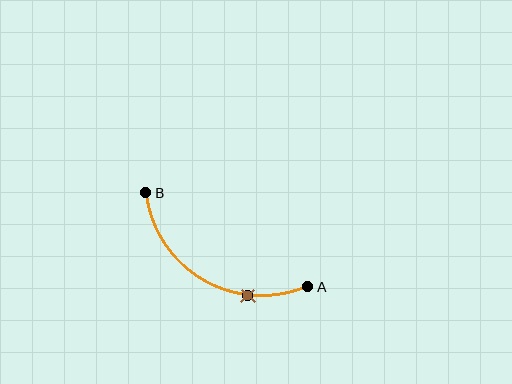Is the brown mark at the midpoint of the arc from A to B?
No. The brown mark lies on the arc but is closer to endpoint A. The arc midpoint would be at the point on the curve equidistant along the arc from both A and B.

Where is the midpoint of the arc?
The arc midpoint is the point on the curve farthest from the straight line joining A and B. It sits below that line.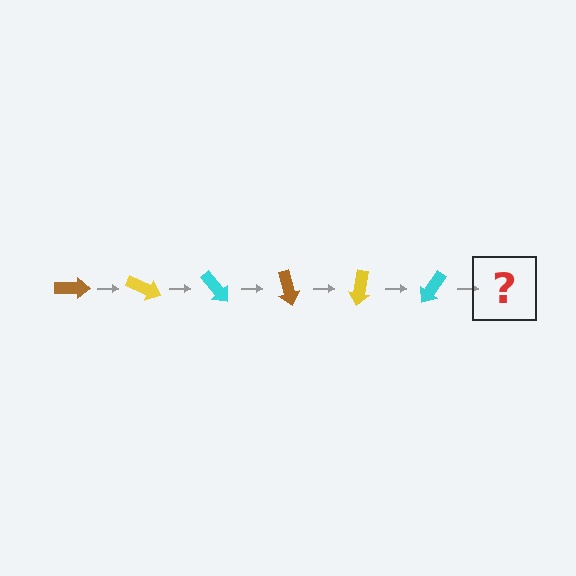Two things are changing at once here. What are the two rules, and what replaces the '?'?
The two rules are that it rotates 25 degrees each step and the color cycles through brown, yellow, and cyan. The '?' should be a brown arrow, rotated 150 degrees from the start.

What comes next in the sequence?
The next element should be a brown arrow, rotated 150 degrees from the start.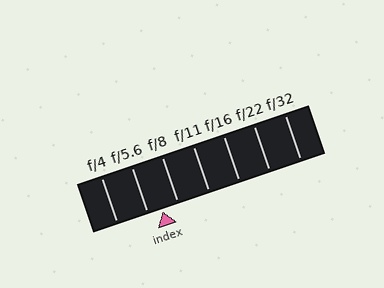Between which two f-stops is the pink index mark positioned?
The index mark is between f/5.6 and f/8.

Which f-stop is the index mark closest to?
The index mark is closest to f/5.6.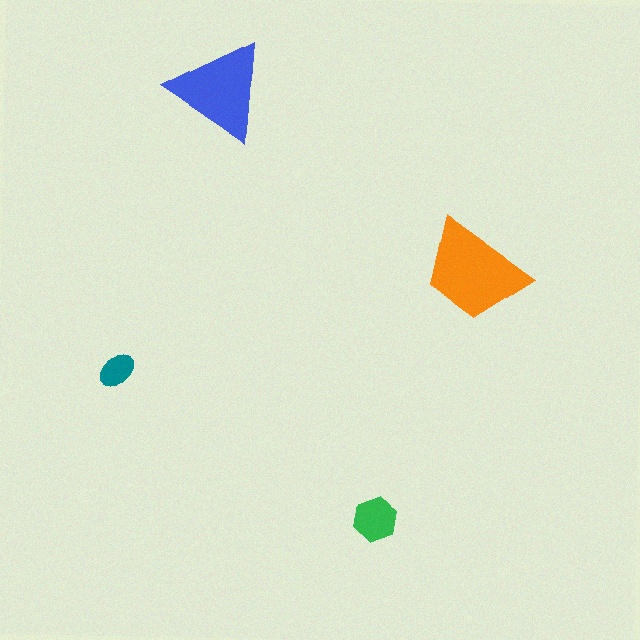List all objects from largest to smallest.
The orange trapezoid, the blue triangle, the green hexagon, the teal ellipse.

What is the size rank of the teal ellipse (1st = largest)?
4th.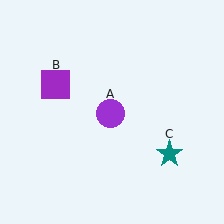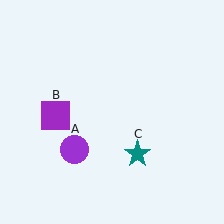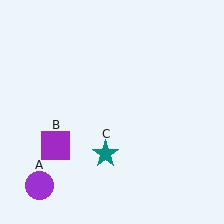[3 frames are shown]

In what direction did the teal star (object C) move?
The teal star (object C) moved left.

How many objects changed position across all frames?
3 objects changed position: purple circle (object A), purple square (object B), teal star (object C).